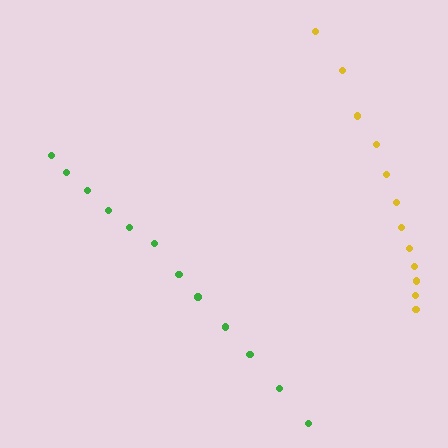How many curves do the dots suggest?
There are 2 distinct paths.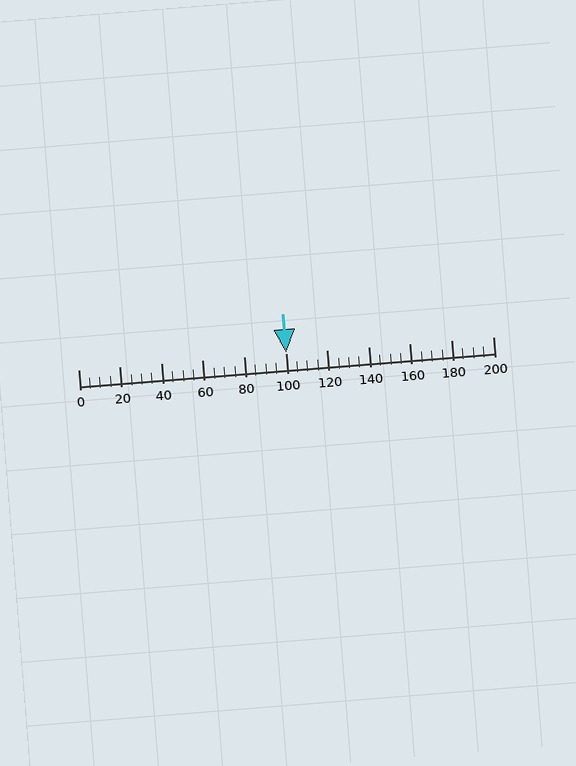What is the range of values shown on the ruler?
The ruler shows values from 0 to 200.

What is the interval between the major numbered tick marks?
The major tick marks are spaced 20 units apart.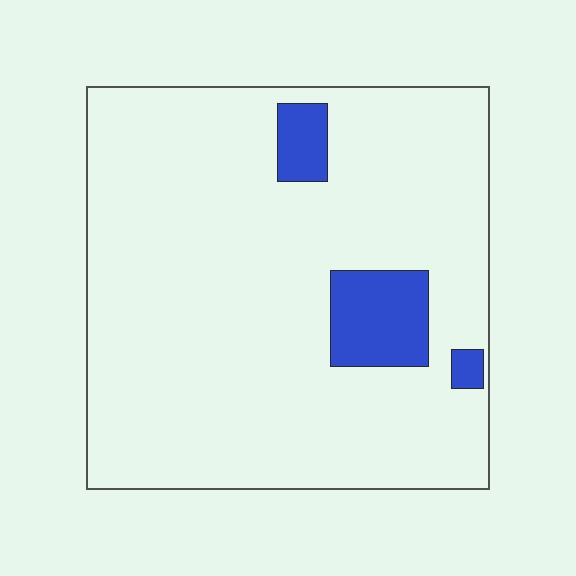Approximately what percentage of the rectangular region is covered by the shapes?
Approximately 10%.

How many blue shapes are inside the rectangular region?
3.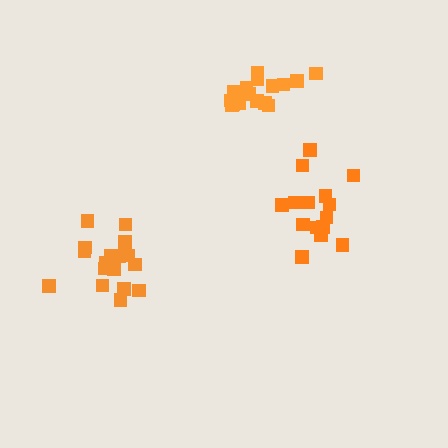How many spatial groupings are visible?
There are 3 spatial groupings.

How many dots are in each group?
Group 1: 18 dots, Group 2: 18 dots, Group 3: 15 dots (51 total).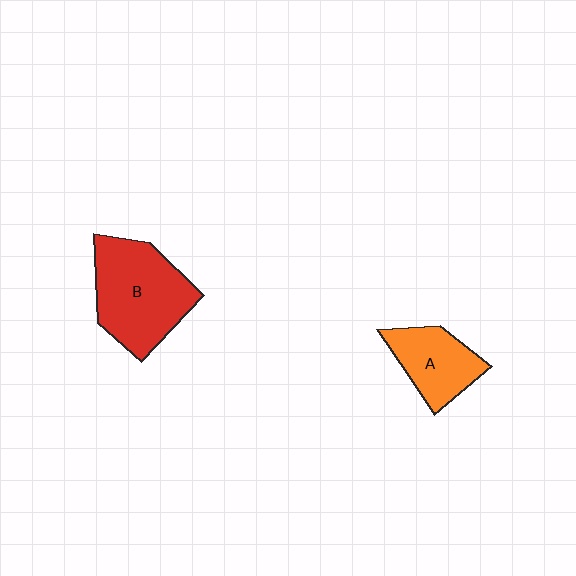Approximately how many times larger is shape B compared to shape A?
Approximately 1.7 times.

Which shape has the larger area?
Shape B (red).